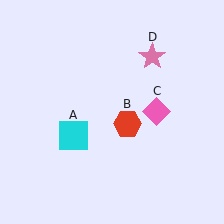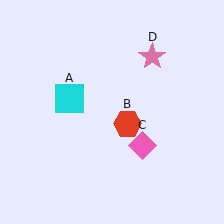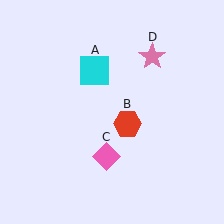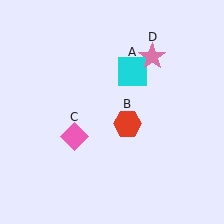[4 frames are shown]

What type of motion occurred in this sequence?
The cyan square (object A), pink diamond (object C) rotated clockwise around the center of the scene.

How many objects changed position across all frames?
2 objects changed position: cyan square (object A), pink diamond (object C).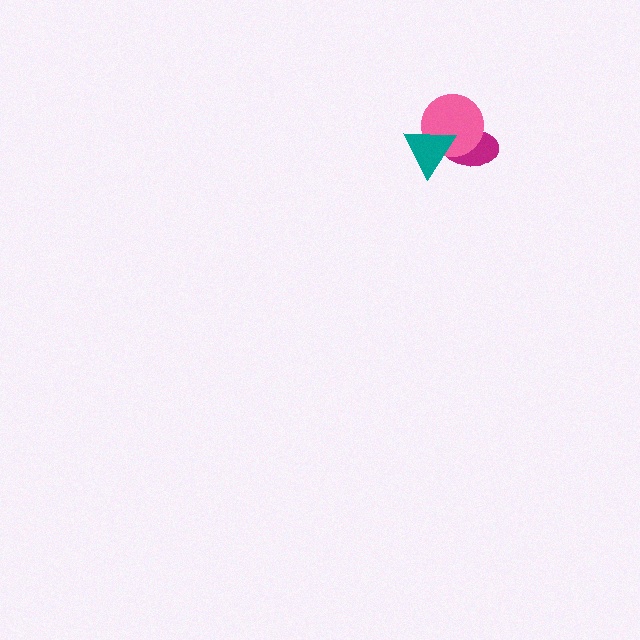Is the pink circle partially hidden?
Yes, it is partially covered by another shape.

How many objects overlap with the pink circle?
2 objects overlap with the pink circle.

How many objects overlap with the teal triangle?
2 objects overlap with the teal triangle.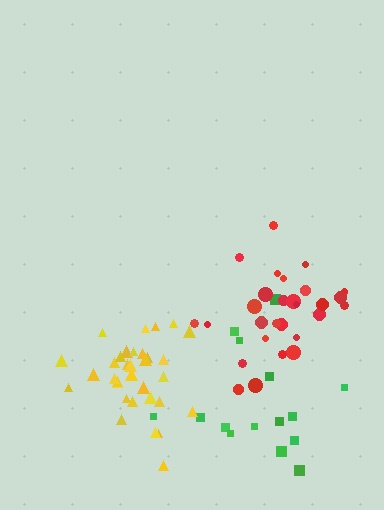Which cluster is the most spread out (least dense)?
Green.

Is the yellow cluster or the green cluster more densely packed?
Yellow.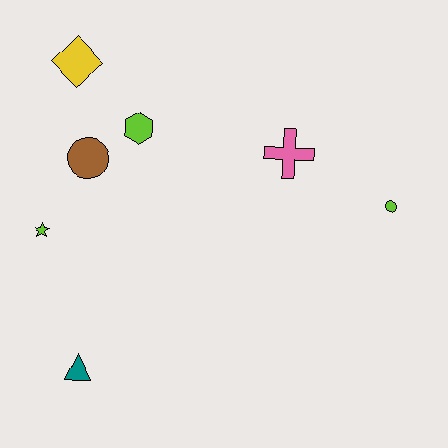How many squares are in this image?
There are no squares.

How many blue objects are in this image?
There are no blue objects.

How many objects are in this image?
There are 7 objects.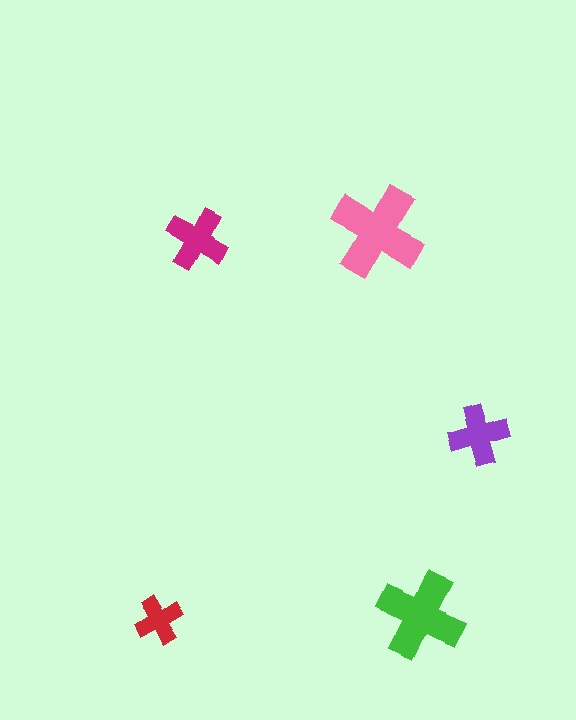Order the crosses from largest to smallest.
the pink one, the green one, the magenta one, the purple one, the red one.